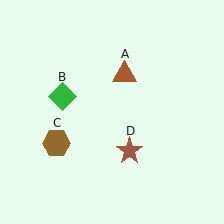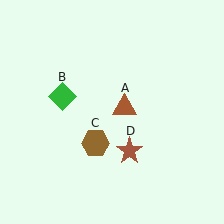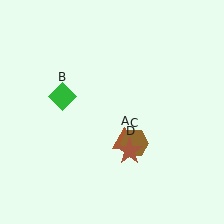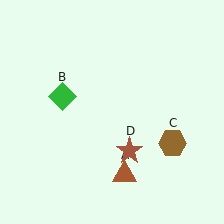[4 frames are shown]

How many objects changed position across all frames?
2 objects changed position: brown triangle (object A), brown hexagon (object C).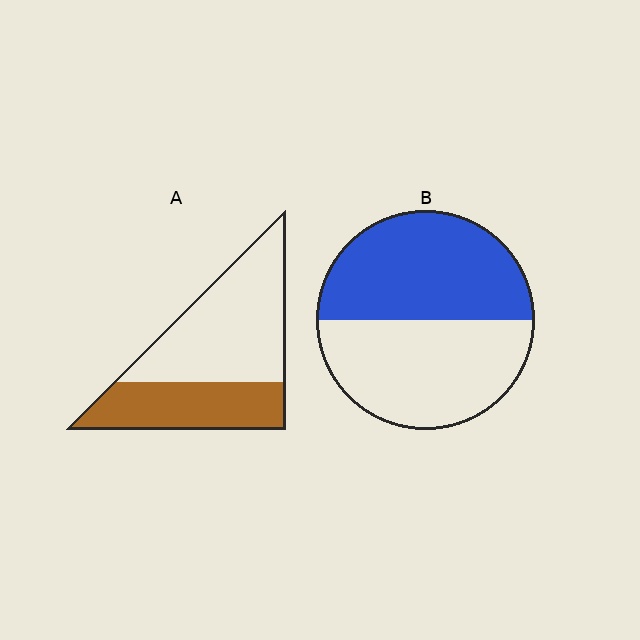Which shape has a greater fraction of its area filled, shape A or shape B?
Shape B.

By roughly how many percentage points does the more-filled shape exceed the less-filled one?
By roughly 10 percentage points (B over A).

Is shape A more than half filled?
No.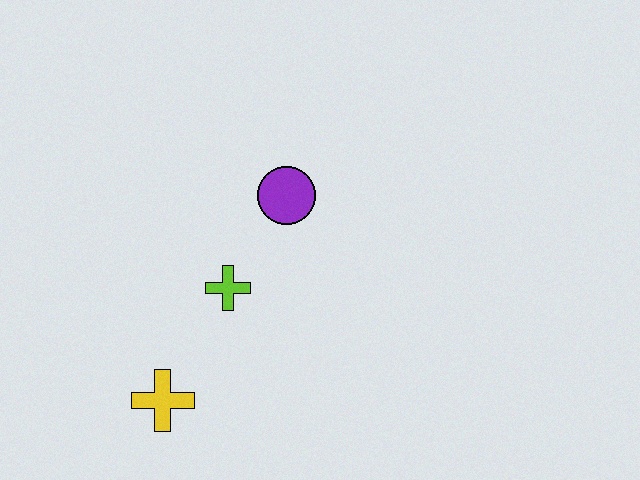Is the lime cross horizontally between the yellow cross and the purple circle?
Yes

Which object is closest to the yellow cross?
The lime cross is closest to the yellow cross.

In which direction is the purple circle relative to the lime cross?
The purple circle is above the lime cross.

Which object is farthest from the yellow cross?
The purple circle is farthest from the yellow cross.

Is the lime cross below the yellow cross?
No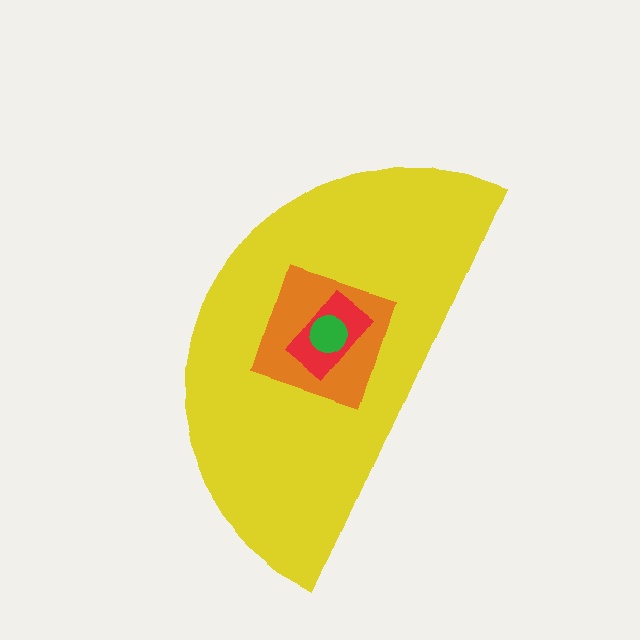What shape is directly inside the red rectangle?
The green circle.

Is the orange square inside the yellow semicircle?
Yes.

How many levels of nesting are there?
4.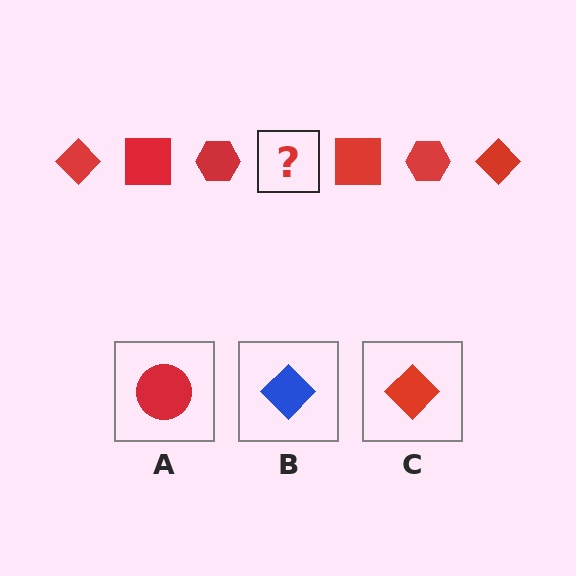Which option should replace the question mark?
Option C.